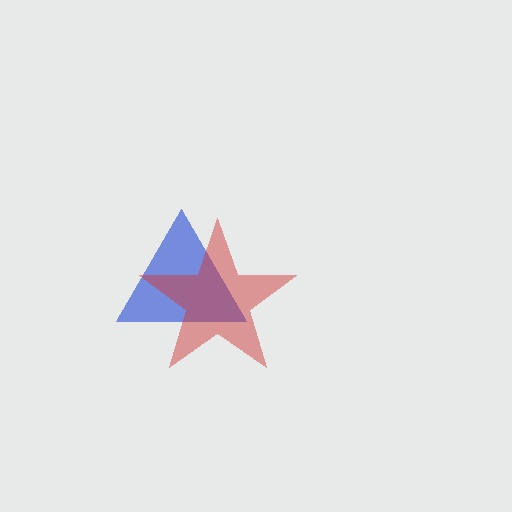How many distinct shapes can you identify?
There are 2 distinct shapes: a blue triangle, a red star.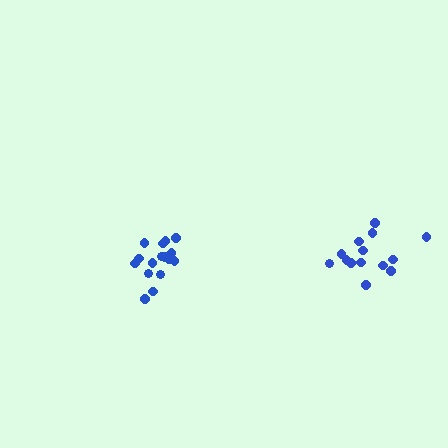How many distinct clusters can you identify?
There are 2 distinct clusters.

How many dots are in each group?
Group 1: 14 dots, Group 2: 16 dots (30 total).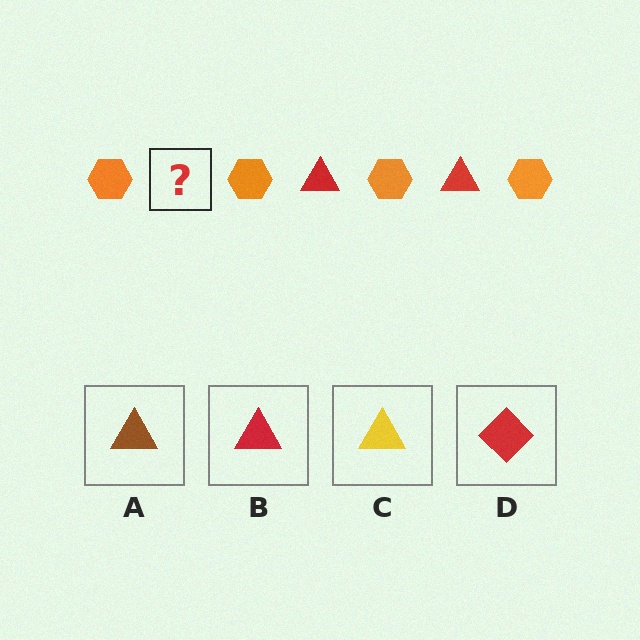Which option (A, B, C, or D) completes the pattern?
B.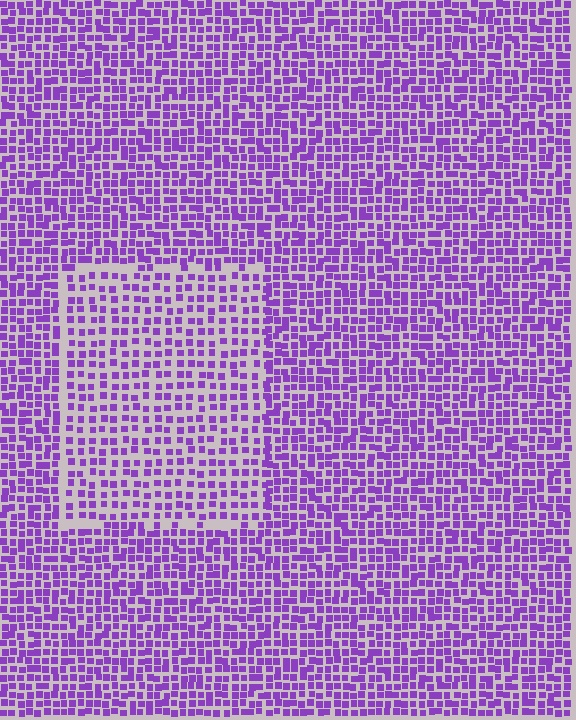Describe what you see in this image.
The image contains small purple elements arranged at two different densities. A rectangle-shaped region is visible where the elements are less densely packed than the surrounding area.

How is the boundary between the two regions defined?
The boundary is defined by a change in element density (approximately 1.6x ratio). All elements are the same color, size, and shape.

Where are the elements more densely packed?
The elements are more densely packed outside the rectangle boundary.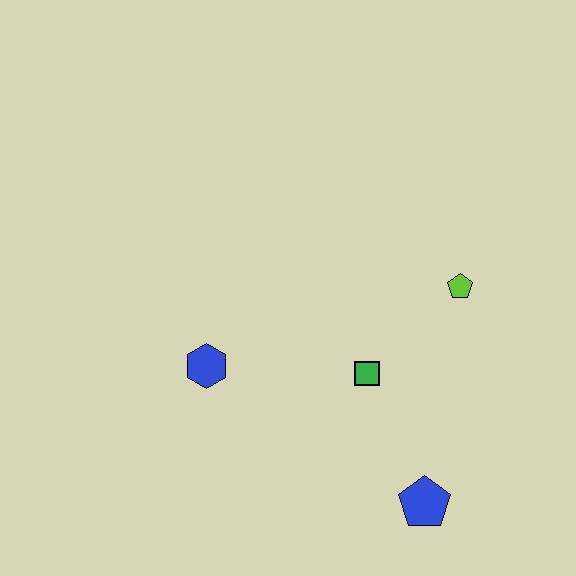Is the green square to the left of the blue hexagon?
No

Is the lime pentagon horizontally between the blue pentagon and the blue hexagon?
No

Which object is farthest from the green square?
The blue hexagon is farthest from the green square.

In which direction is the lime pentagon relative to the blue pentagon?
The lime pentagon is above the blue pentagon.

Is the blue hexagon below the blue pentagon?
No